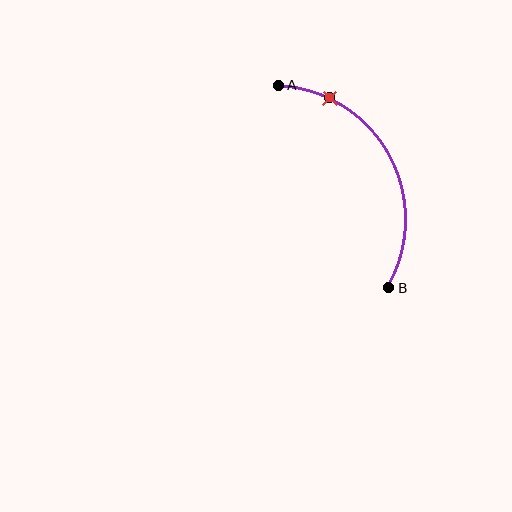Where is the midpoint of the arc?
The arc midpoint is the point on the curve farthest from the straight line joining A and B. It sits to the right of that line.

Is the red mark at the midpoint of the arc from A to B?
No. The red mark lies on the arc but is closer to endpoint A. The arc midpoint would be at the point on the curve equidistant along the arc from both A and B.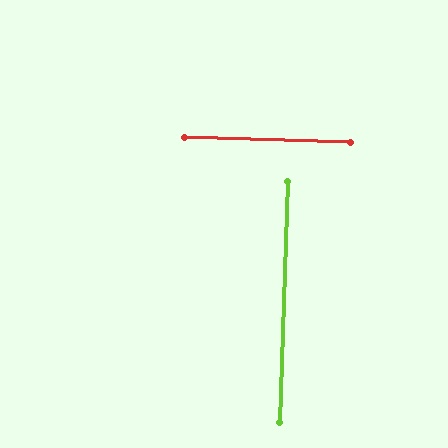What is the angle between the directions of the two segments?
Approximately 90 degrees.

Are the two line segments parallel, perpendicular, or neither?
Perpendicular — they meet at approximately 90°.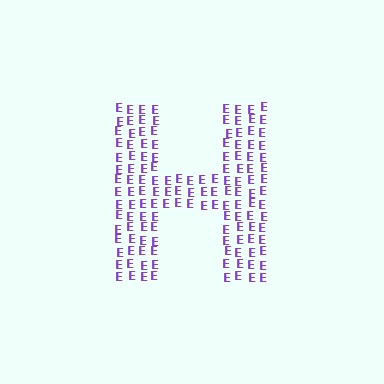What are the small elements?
The small elements are letter E's.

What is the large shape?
The large shape is the letter H.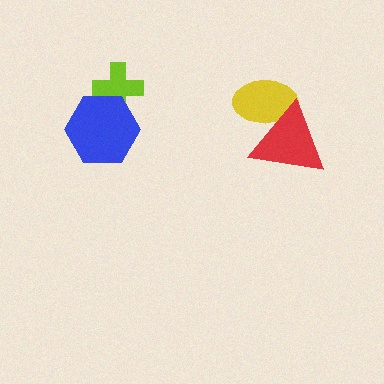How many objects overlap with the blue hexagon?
1 object overlaps with the blue hexagon.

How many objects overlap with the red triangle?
1 object overlaps with the red triangle.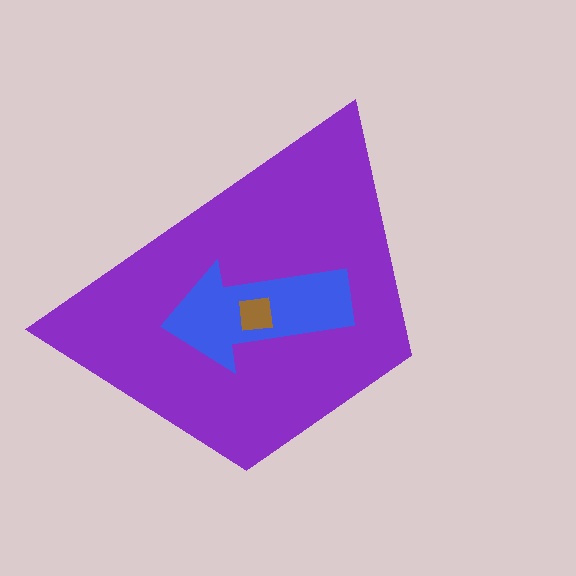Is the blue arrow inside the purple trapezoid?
Yes.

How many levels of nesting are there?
3.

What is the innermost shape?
The brown square.